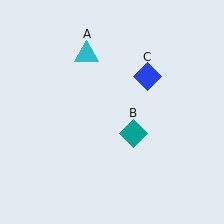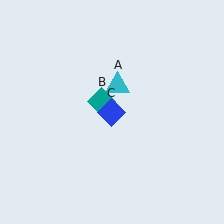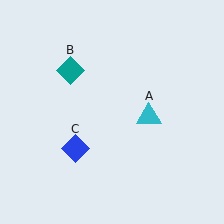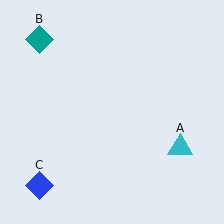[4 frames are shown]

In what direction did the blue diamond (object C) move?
The blue diamond (object C) moved down and to the left.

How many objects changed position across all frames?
3 objects changed position: cyan triangle (object A), teal diamond (object B), blue diamond (object C).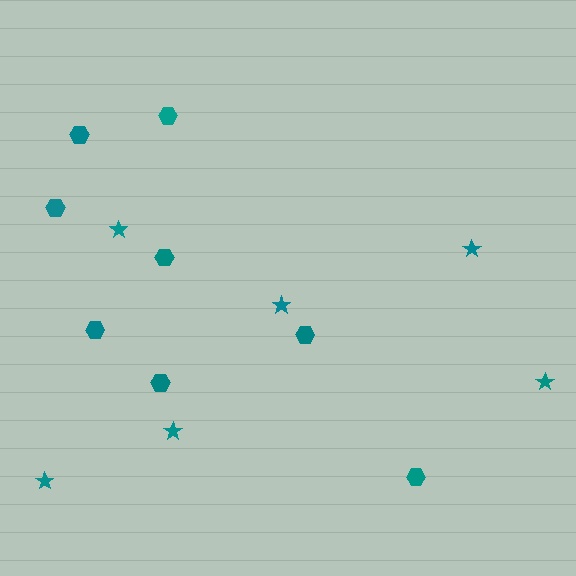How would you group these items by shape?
There are 2 groups: one group of stars (6) and one group of hexagons (8).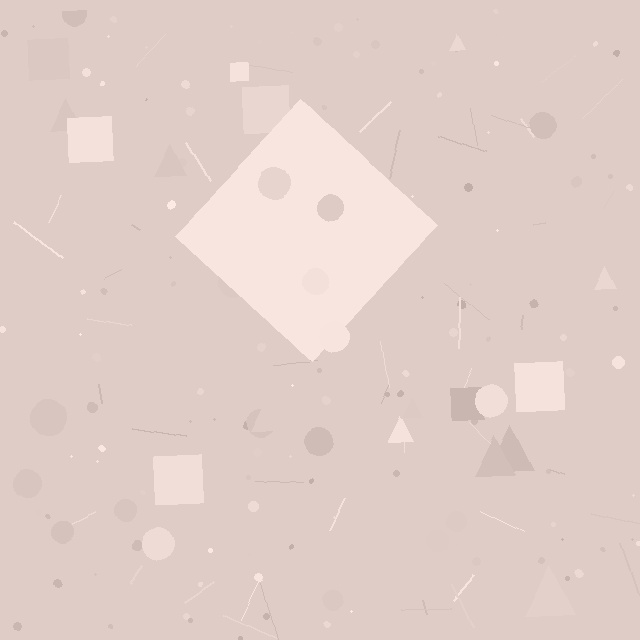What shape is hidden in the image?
A diamond is hidden in the image.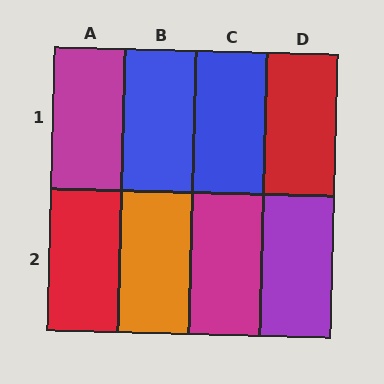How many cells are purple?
1 cell is purple.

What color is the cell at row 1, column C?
Blue.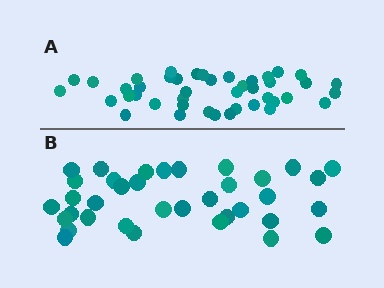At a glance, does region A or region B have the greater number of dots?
Region A (the top region) has more dots.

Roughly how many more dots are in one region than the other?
Region A has roughly 8 or so more dots than region B.